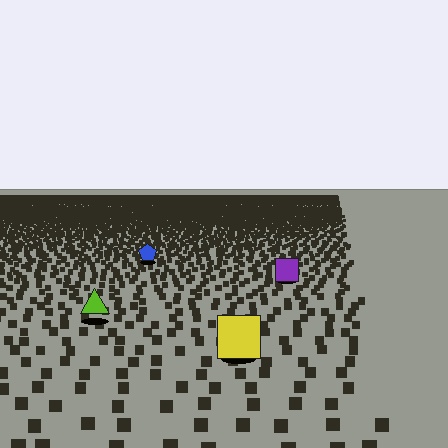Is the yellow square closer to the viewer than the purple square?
Yes. The yellow square is closer — you can tell from the texture gradient: the ground texture is coarser near it.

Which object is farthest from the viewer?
The blue pentagon is farthest from the viewer. It appears smaller and the ground texture around it is denser.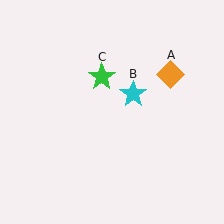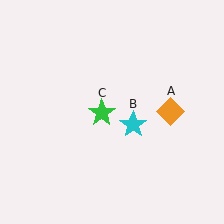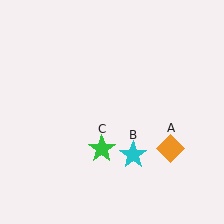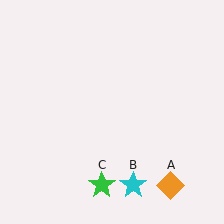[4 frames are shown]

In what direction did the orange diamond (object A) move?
The orange diamond (object A) moved down.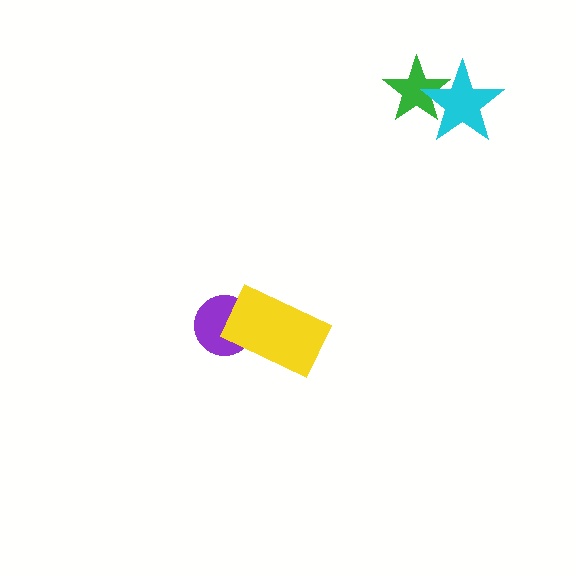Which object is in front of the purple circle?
The yellow rectangle is in front of the purple circle.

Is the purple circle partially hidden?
Yes, it is partially covered by another shape.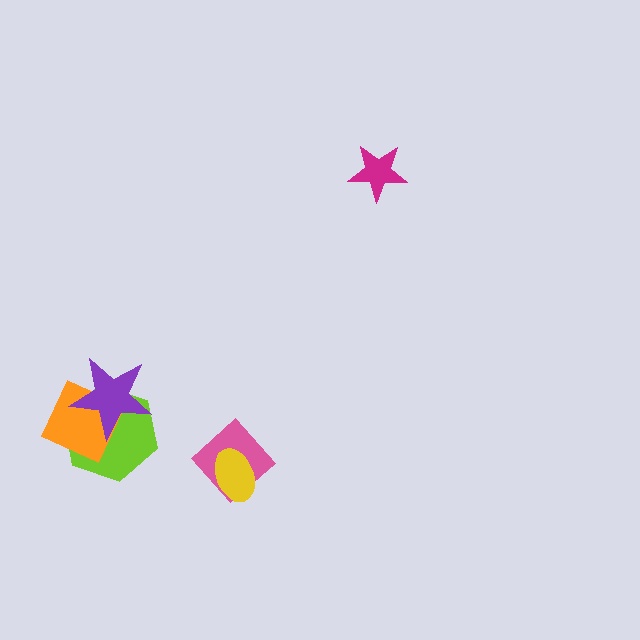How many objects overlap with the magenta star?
0 objects overlap with the magenta star.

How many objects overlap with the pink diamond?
1 object overlaps with the pink diamond.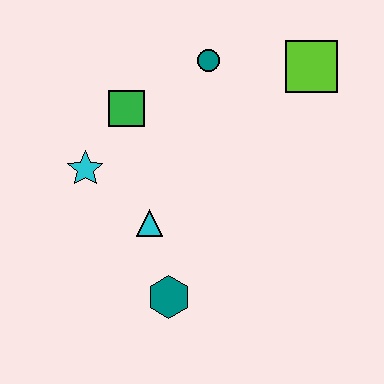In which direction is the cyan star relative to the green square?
The cyan star is below the green square.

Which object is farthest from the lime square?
The teal hexagon is farthest from the lime square.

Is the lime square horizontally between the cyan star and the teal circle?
No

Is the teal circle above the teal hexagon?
Yes